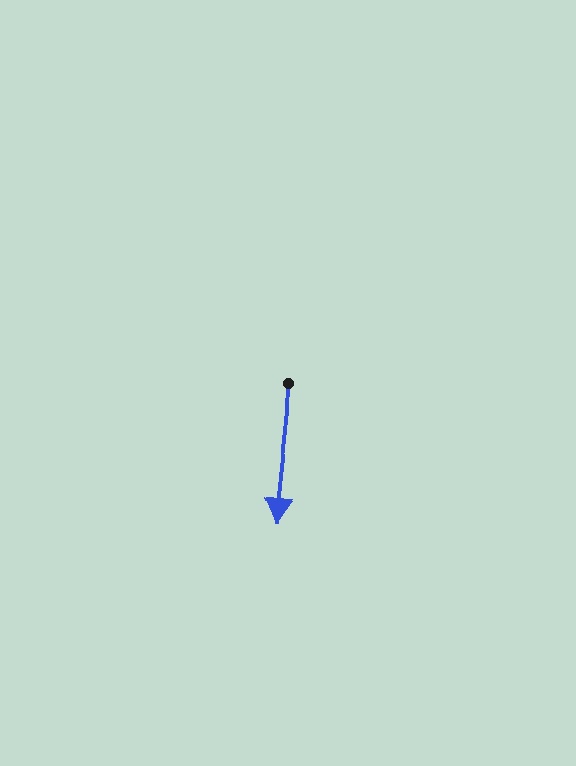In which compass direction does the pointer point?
South.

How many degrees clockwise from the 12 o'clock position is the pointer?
Approximately 186 degrees.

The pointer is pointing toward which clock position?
Roughly 6 o'clock.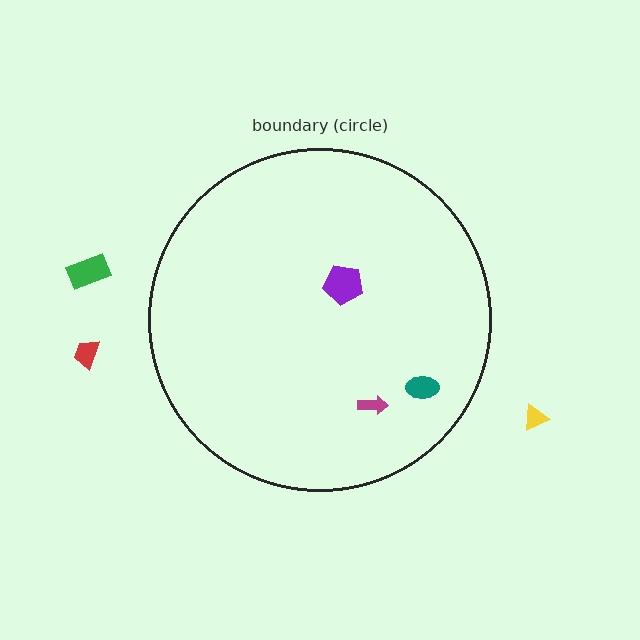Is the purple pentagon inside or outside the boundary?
Inside.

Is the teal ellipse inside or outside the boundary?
Inside.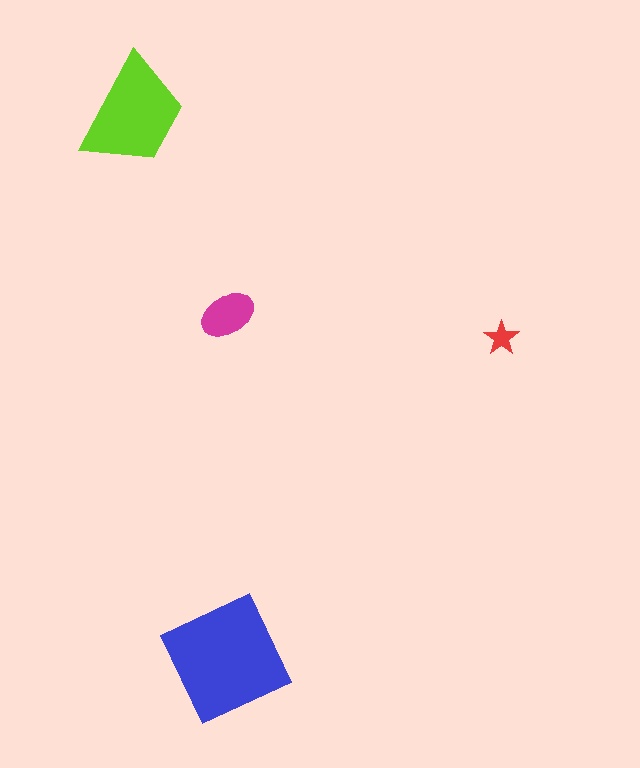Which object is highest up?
The lime trapezoid is topmost.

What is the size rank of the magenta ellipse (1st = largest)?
3rd.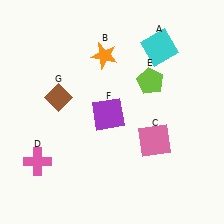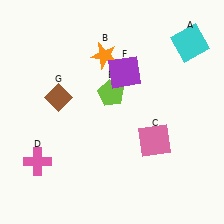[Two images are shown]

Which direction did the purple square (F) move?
The purple square (F) moved up.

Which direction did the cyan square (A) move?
The cyan square (A) moved right.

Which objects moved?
The objects that moved are: the cyan square (A), the lime pentagon (E), the purple square (F).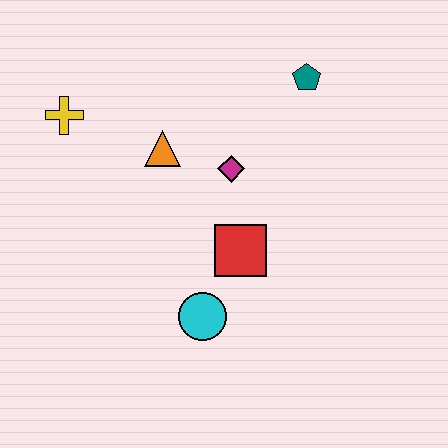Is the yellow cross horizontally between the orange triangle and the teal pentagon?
No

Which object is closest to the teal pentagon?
The magenta diamond is closest to the teal pentagon.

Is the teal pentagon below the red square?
No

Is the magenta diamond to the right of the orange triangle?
Yes